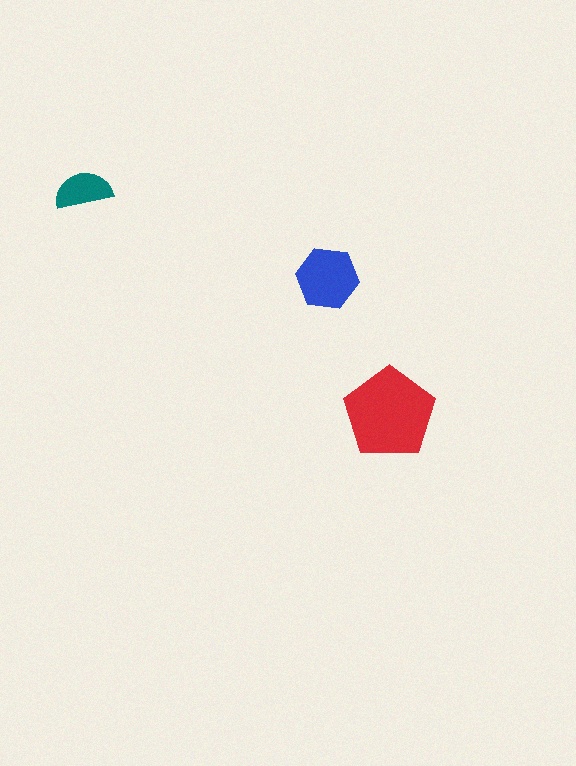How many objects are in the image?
There are 3 objects in the image.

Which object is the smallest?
The teal semicircle.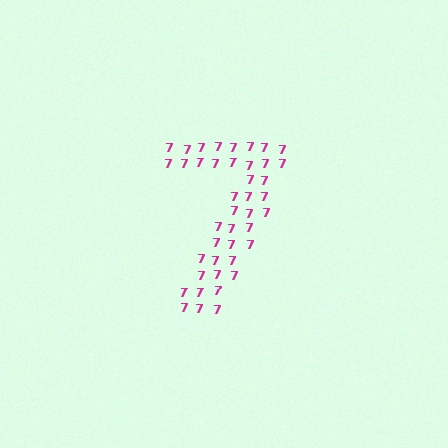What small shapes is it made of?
It is made of small digit 7's.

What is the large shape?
The large shape is the digit 7.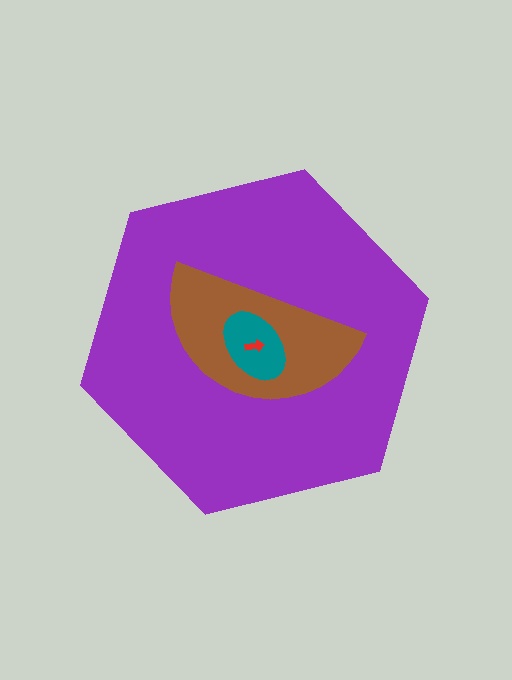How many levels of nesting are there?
4.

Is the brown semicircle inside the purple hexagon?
Yes.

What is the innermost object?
The red arrow.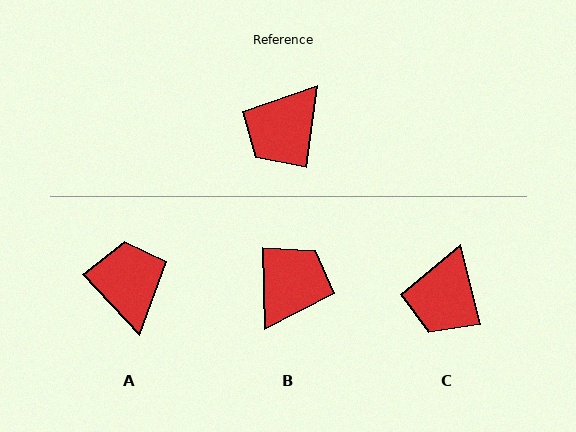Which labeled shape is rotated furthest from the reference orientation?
B, about 172 degrees away.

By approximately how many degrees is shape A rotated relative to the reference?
Approximately 130 degrees clockwise.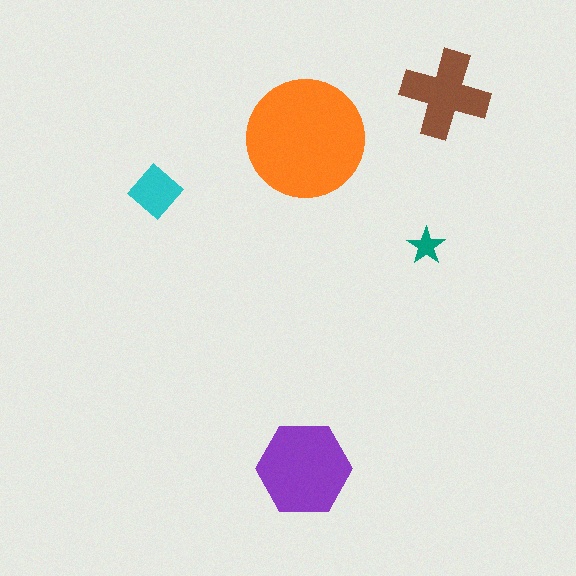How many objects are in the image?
There are 5 objects in the image.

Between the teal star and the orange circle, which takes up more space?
The orange circle.